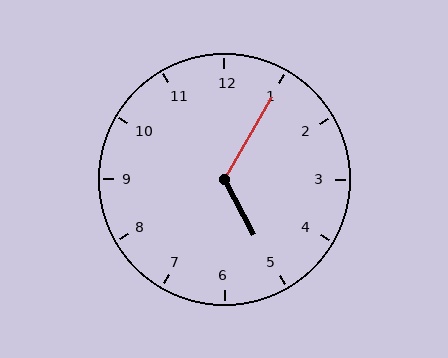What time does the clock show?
5:05.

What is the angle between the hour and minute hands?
Approximately 122 degrees.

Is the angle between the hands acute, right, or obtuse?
It is obtuse.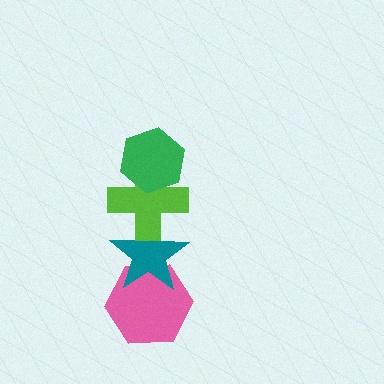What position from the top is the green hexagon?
The green hexagon is 1st from the top.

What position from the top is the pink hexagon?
The pink hexagon is 4th from the top.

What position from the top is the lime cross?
The lime cross is 2nd from the top.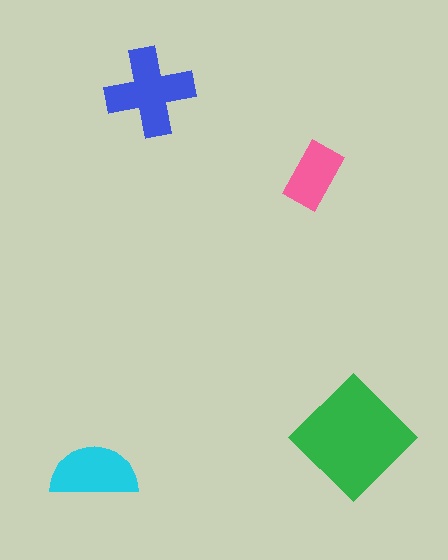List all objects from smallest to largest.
The pink rectangle, the cyan semicircle, the blue cross, the green diamond.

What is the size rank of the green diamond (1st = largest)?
1st.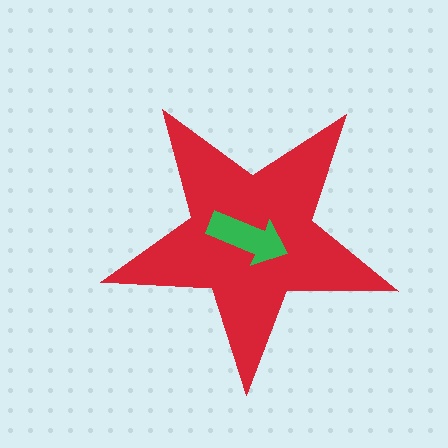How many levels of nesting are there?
2.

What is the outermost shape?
The red star.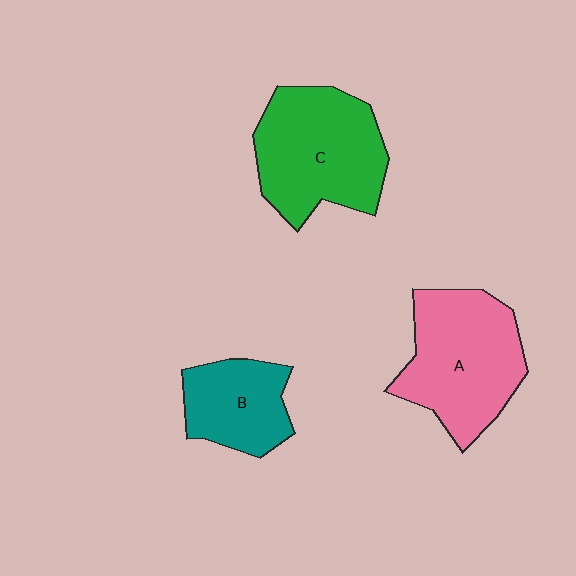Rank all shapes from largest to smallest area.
From largest to smallest: C (green), A (pink), B (teal).